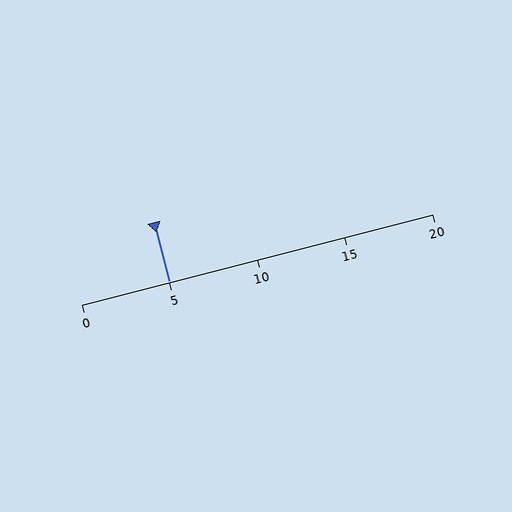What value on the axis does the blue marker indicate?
The marker indicates approximately 5.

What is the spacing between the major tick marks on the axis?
The major ticks are spaced 5 apart.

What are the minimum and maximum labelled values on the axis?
The axis runs from 0 to 20.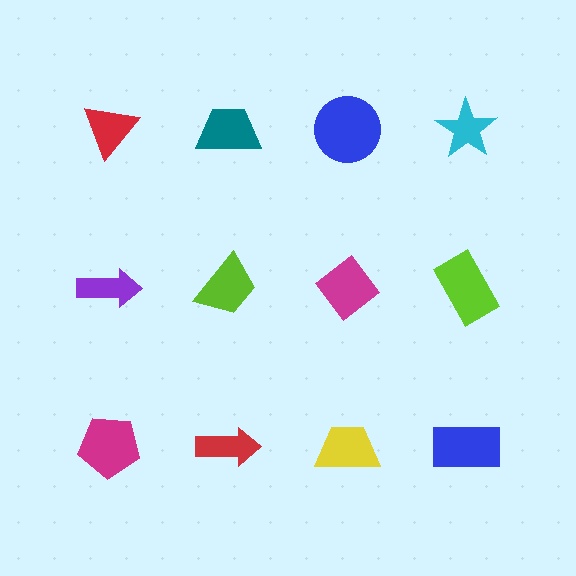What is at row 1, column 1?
A red triangle.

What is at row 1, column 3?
A blue circle.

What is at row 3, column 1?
A magenta pentagon.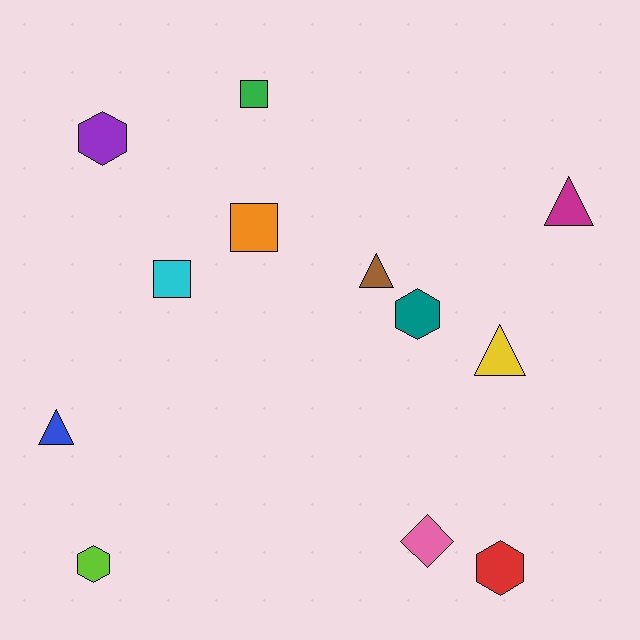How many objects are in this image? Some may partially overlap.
There are 12 objects.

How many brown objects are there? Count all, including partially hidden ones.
There is 1 brown object.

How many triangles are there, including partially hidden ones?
There are 4 triangles.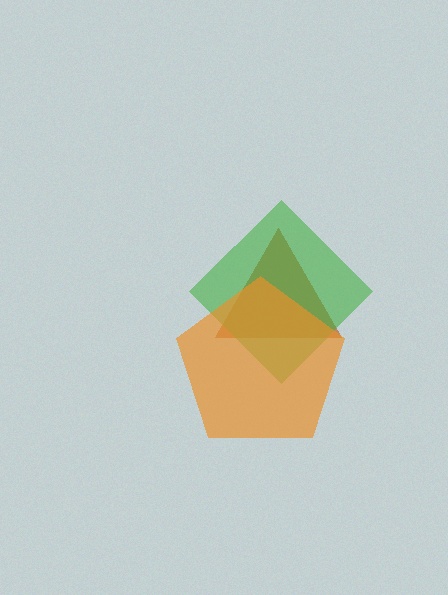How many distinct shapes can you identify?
There are 3 distinct shapes: a brown triangle, a green diamond, an orange pentagon.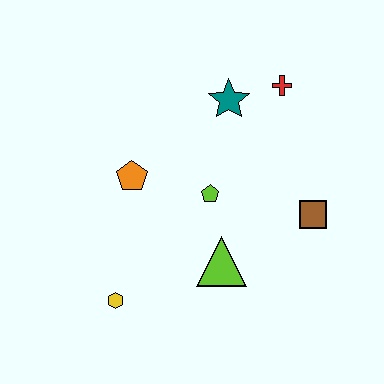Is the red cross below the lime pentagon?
No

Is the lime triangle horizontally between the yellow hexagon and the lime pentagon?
No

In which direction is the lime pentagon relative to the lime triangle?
The lime pentagon is above the lime triangle.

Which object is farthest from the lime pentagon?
The yellow hexagon is farthest from the lime pentagon.